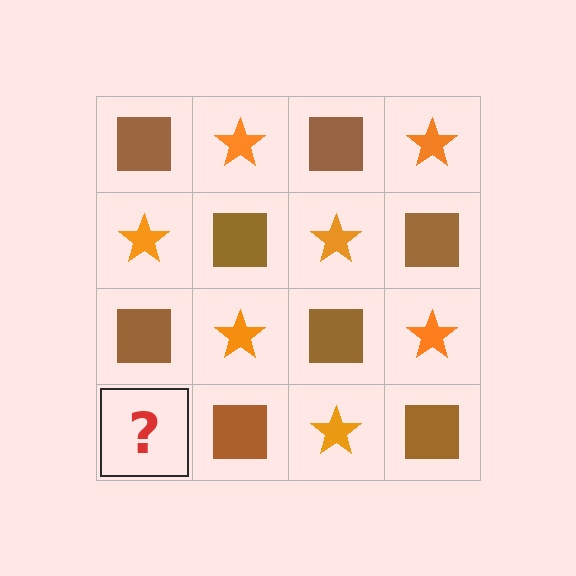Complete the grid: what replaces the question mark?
The question mark should be replaced with an orange star.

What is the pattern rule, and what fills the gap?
The rule is that it alternates brown square and orange star in a checkerboard pattern. The gap should be filled with an orange star.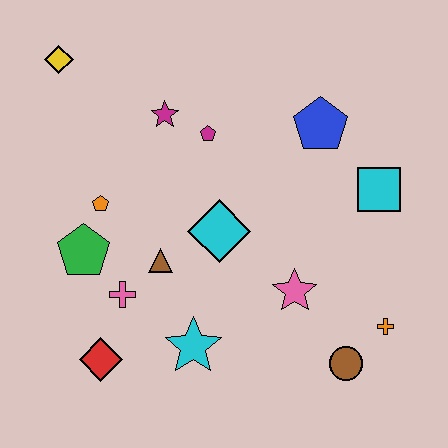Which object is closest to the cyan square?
The blue pentagon is closest to the cyan square.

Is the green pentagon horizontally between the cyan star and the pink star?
No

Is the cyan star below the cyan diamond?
Yes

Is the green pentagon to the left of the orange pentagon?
Yes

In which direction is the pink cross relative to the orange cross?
The pink cross is to the left of the orange cross.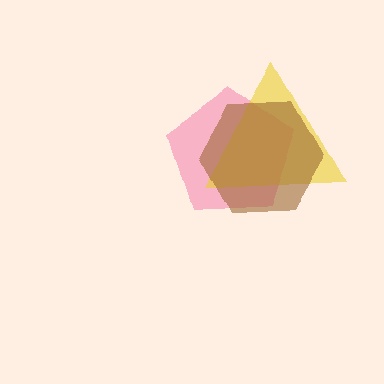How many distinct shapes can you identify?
There are 3 distinct shapes: a pink pentagon, a yellow triangle, a brown hexagon.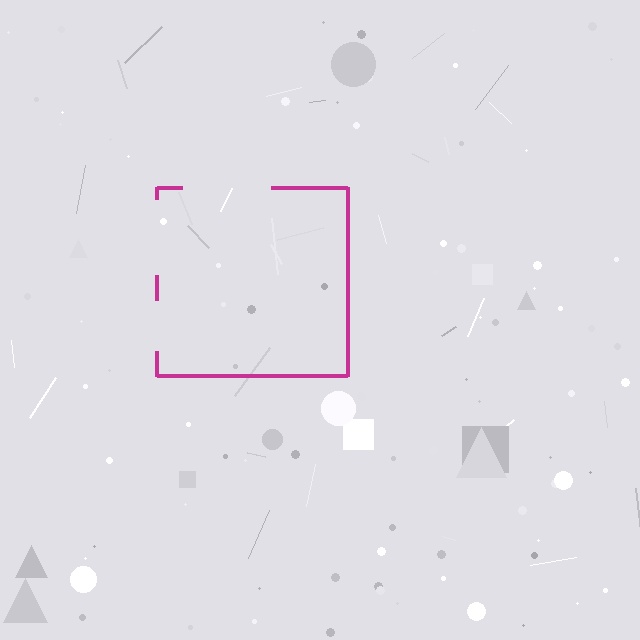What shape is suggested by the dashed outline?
The dashed outline suggests a square.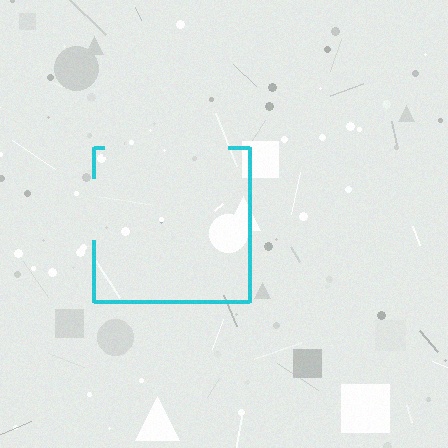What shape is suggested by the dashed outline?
The dashed outline suggests a square.